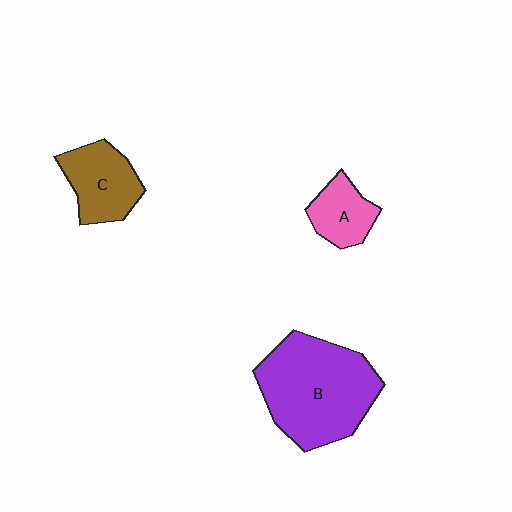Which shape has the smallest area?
Shape A (pink).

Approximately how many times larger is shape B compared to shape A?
Approximately 2.9 times.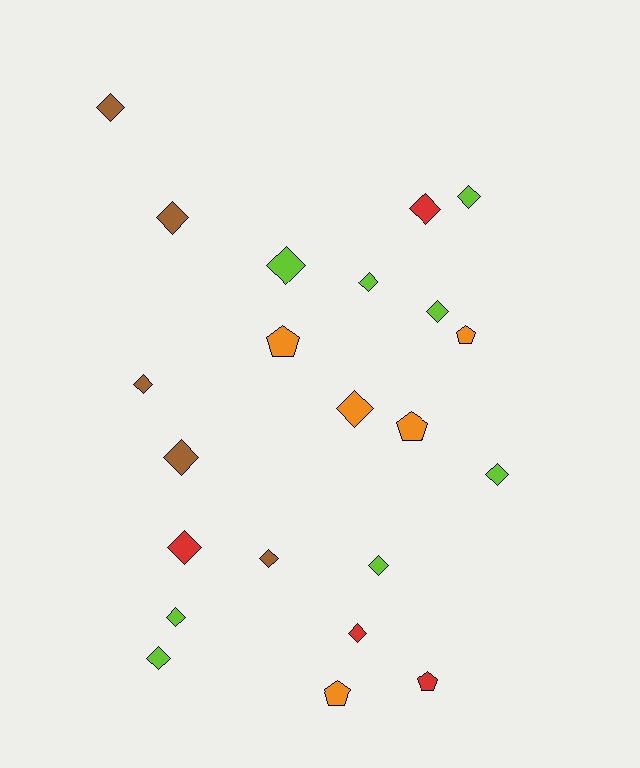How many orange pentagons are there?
There are 4 orange pentagons.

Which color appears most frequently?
Lime, with 8 objects.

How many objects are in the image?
There are 22 objects.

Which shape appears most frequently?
Diamond, with 17 objects.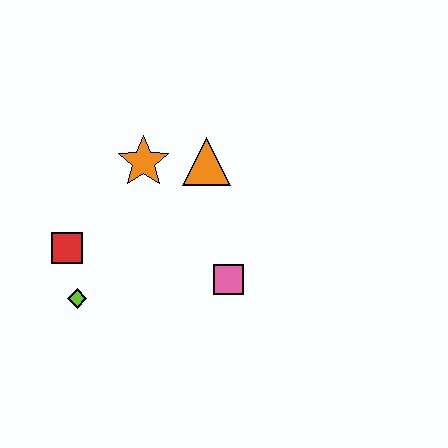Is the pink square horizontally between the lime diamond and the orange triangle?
No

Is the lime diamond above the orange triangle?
No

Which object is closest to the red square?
The lime diamond is closest to the red square.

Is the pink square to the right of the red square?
Yes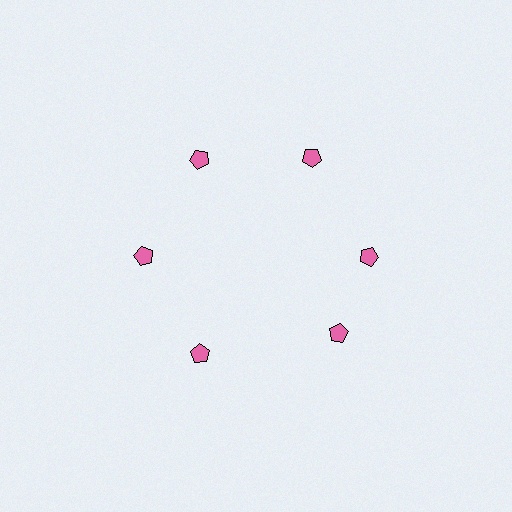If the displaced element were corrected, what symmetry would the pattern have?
It would have 6-fold rotational symmetry — the pattern would map onto itself every 60 degrees.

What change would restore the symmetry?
The symmetry would be restored by rotating it back into even spacing with its neighbors so that all 6 pentagons sit at equal angles and equal distance from the center.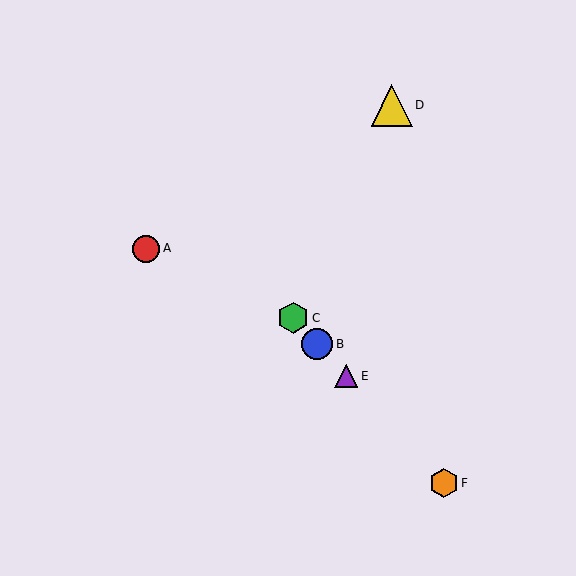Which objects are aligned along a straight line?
Objects B, C, E, F are aligned along a straight line.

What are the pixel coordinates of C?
Object C is at (293, 318).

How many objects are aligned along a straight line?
4 objects (B, C, E, F) are aligned along a straight line.